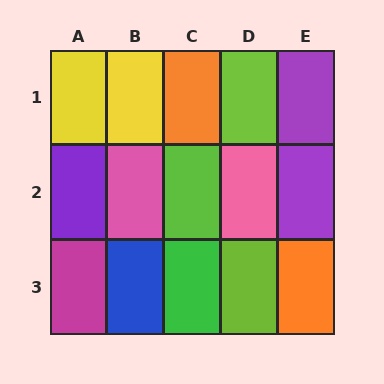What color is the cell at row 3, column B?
Blue.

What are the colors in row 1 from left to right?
Yellow, yellow, orange, lime, purple.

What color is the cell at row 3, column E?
Orange.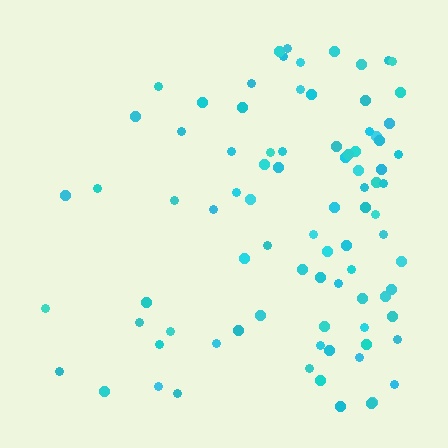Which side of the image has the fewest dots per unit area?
The left.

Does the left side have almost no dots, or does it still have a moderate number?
Still a moderate number, just noticeably fewer than the right.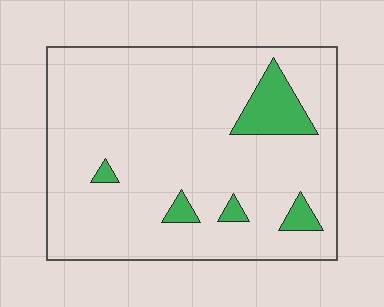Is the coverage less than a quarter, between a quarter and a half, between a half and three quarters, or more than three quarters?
Less than a quarter.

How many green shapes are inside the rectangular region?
5.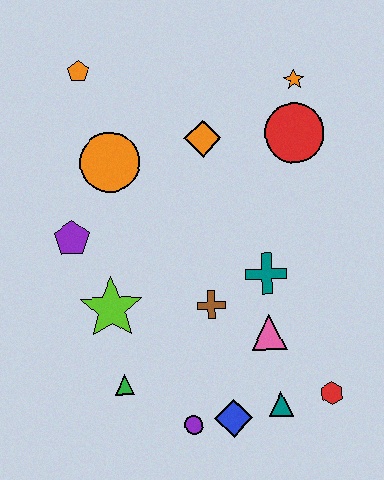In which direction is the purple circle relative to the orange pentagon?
The purple circle is below the orange pentagon.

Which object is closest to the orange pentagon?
The orange circle is closest to the orange pentagon.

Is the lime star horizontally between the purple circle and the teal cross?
No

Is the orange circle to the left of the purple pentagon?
No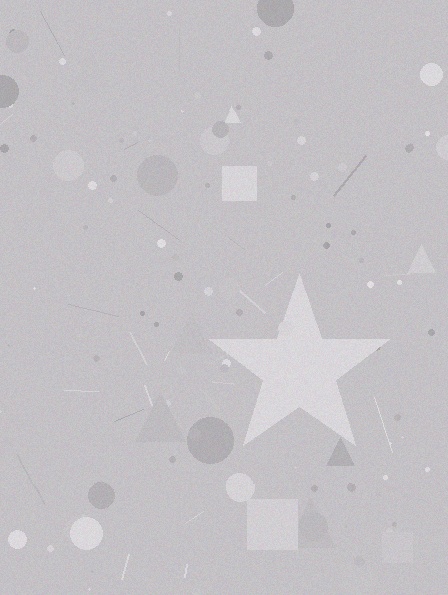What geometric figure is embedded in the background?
A star is embedded in the background.